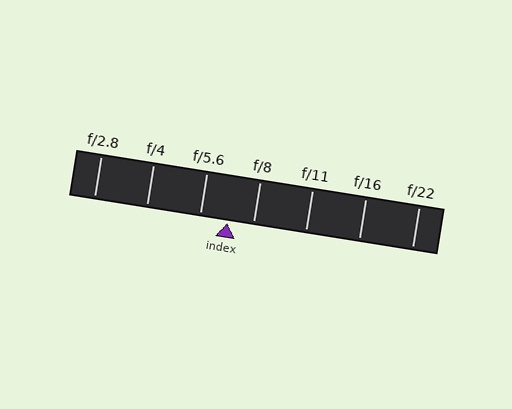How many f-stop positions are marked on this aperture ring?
There are 7 f-stop positions marked.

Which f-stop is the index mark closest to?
The index mark is closest to f/8.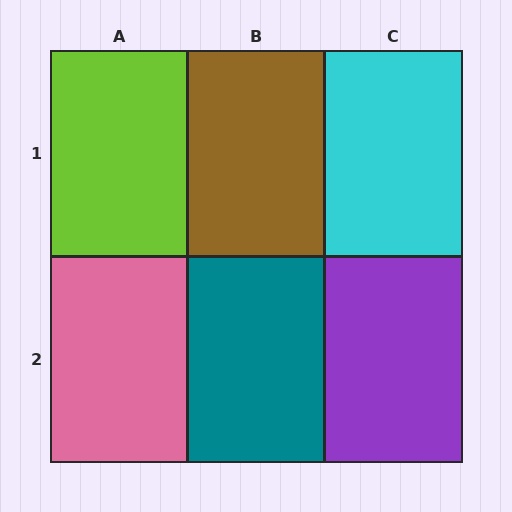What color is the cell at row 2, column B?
Teal.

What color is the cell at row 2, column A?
Pink.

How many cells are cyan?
1 cell is cyan.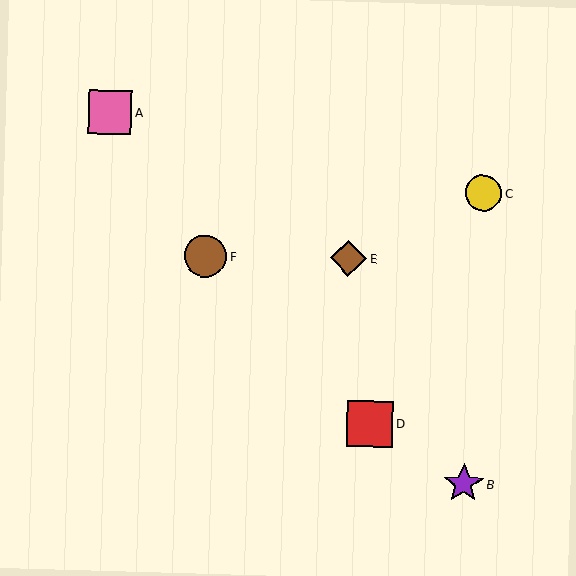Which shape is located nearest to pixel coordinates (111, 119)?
The pink square (labeled A) at (110, 112) is nearest to that location.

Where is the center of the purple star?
The center of the purple star is at (464, 484).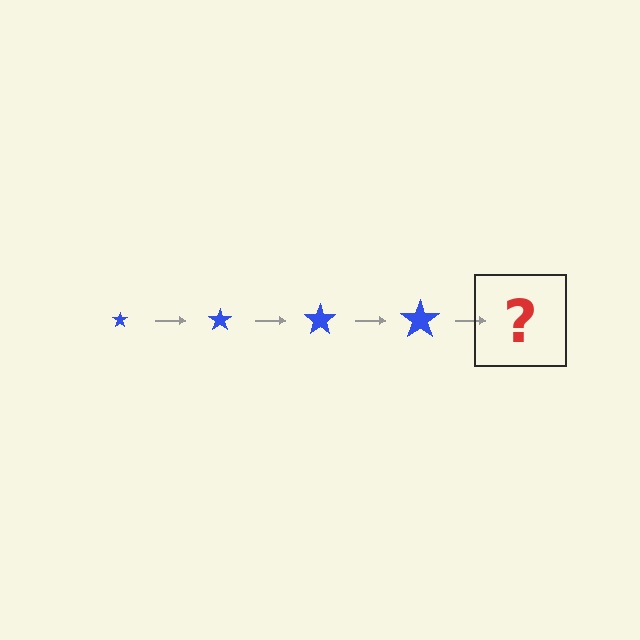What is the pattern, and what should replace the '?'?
The pattern is that the star gets progressively larger each step. The '?' should be a blue star, larger than the previous one.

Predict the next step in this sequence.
The next step is a blue star, larger than the previous one.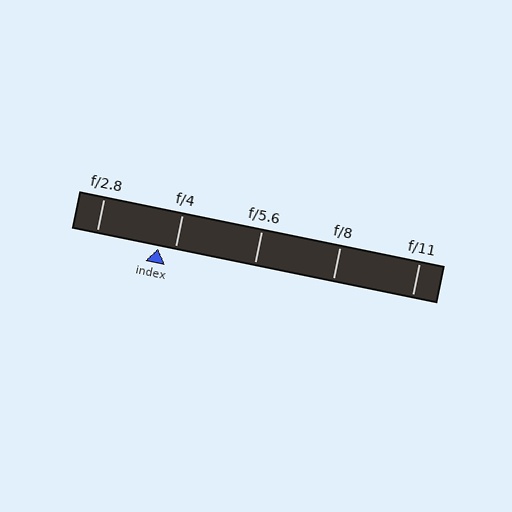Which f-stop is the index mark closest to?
The index mark is closest to f/4.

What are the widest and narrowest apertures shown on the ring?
The widest aperture shown is f/2.8 and the narrowest is f/11.